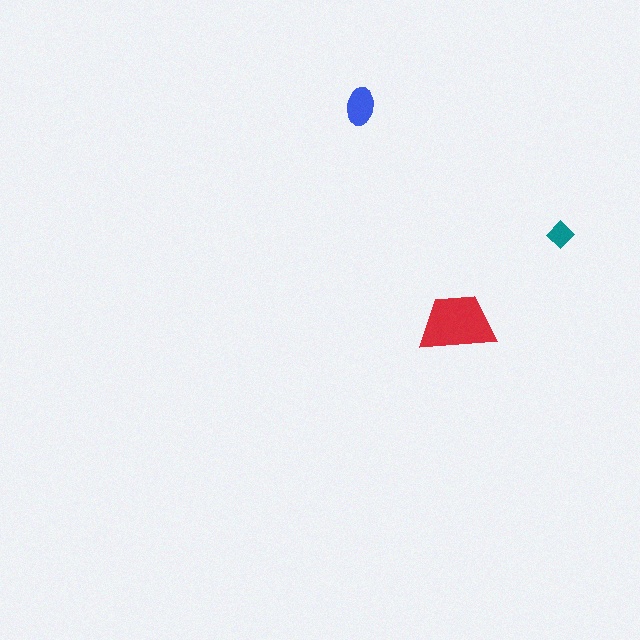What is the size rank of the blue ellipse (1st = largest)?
2nd.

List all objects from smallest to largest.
The teal diamond, the blue ellipse, the red trapezoid.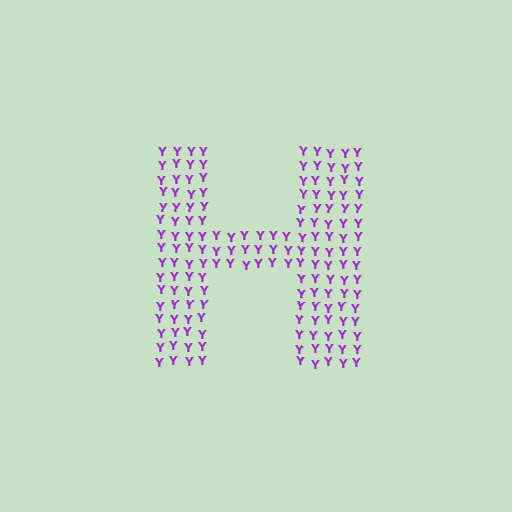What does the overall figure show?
The overall figure shows the letter H.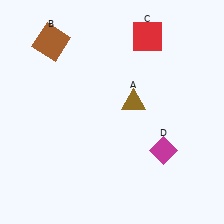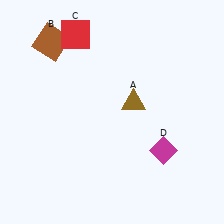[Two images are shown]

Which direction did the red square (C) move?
The red square (C) moved left.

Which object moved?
The red square (C) moved left.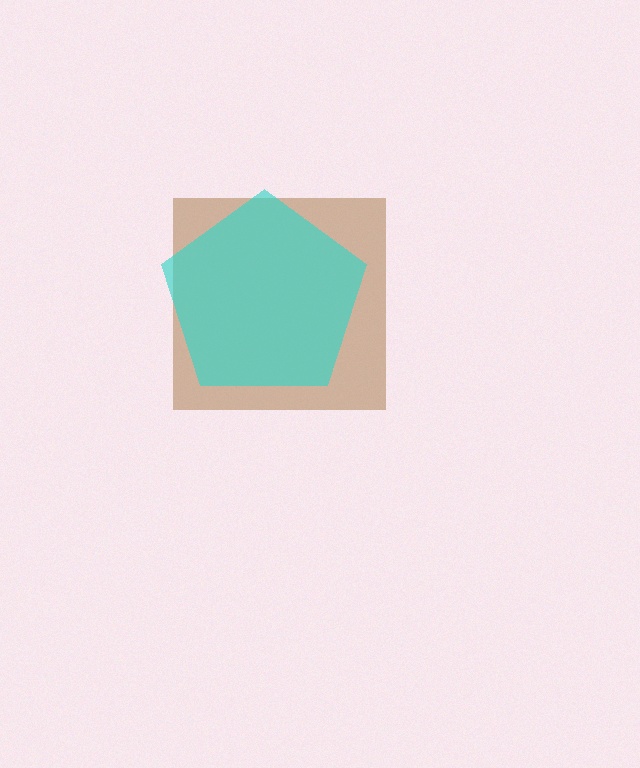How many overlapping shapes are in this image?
There are 2 overlapping shapes in the image.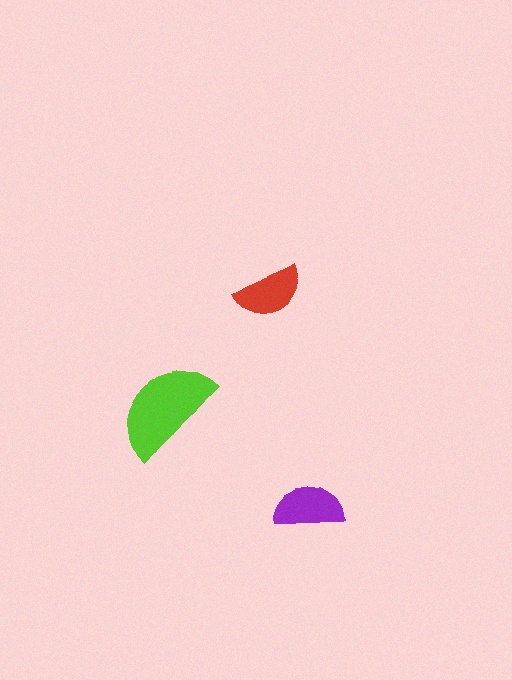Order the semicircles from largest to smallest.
the lime one, the purple one, the red one.